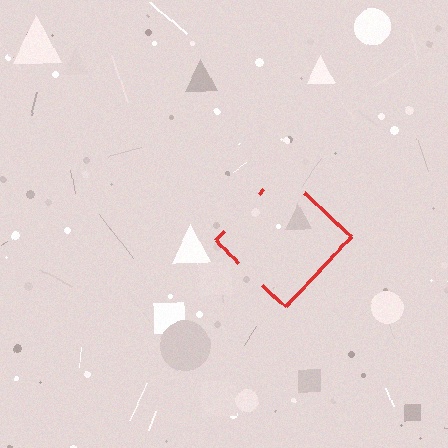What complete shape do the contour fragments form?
The contour fragments form a diamond.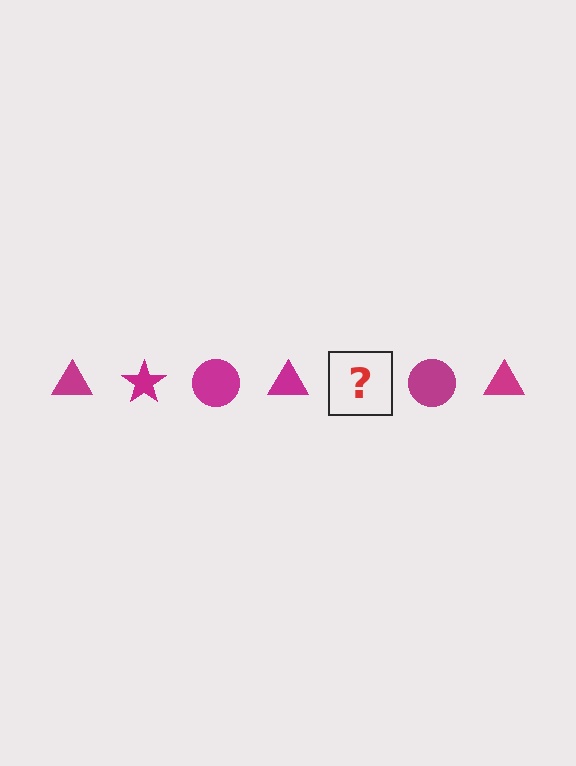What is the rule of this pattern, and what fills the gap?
The rule is that the pattern cycles through triangle, star, circle shapes in magenta. The gap should be filled with a magenta star.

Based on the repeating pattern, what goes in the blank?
The blank should be a magenta star.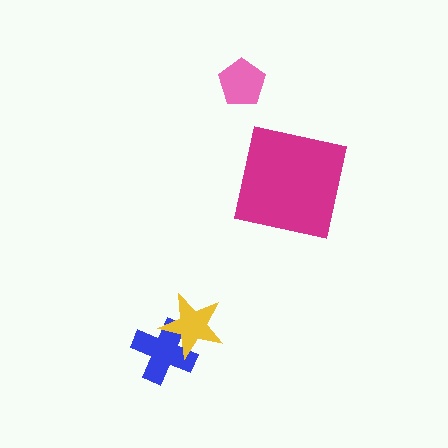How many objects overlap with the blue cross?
1 object overlaps with the blue cross.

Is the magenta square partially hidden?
No, no other shape covers it.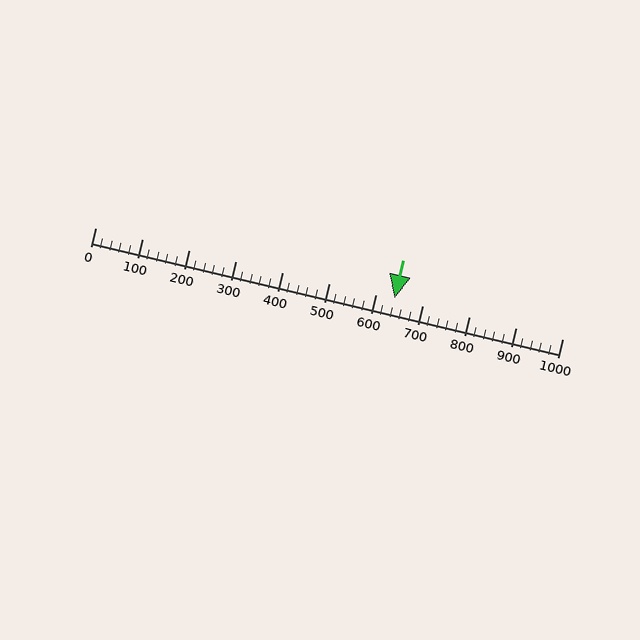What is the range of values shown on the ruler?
The ruler shows values from 0 to 1000.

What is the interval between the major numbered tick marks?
The major tick marks are spaced 100 units apart.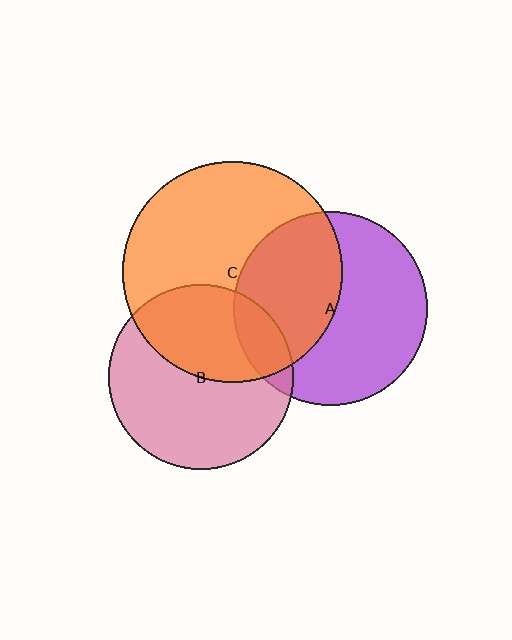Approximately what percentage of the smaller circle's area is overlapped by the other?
Approximately 40%.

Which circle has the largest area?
Circle C (orange).